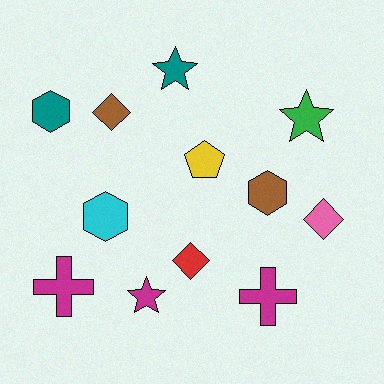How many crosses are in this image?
There are 2 crosses.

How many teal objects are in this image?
There are 2 teal objects.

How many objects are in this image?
There are 12 objects.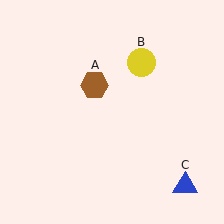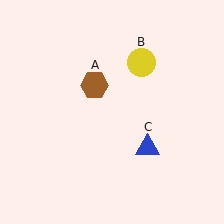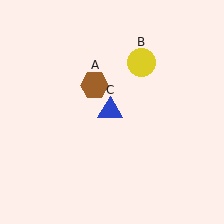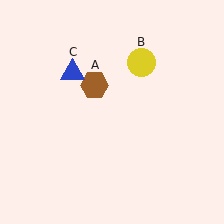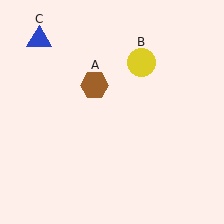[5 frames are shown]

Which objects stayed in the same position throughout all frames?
Brown hexagon (object A) and yellow circle (object B) remained stationary.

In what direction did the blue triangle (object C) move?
The blue triangle (object C) moved up and to the left.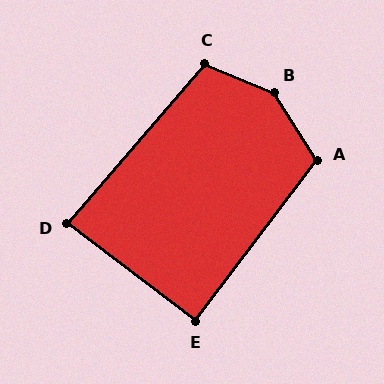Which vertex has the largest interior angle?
B, at approximately 145 degrees.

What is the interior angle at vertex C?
Approximately 108 degrees (obtuse).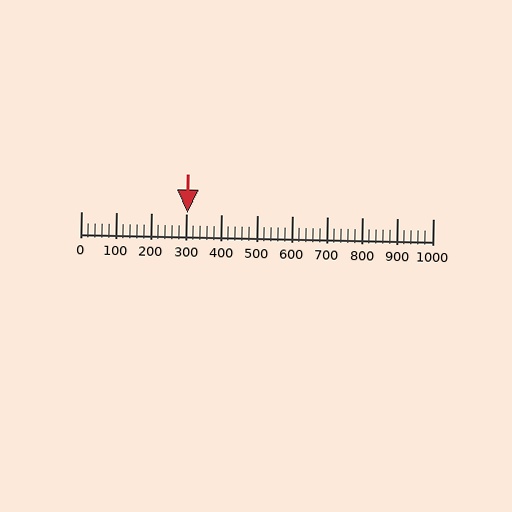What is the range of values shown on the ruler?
The ruler shows values from 0 to 1000.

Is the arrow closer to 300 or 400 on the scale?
The arrow is closer to 300.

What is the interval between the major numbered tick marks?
The major tick marks are spaced 100 units apart.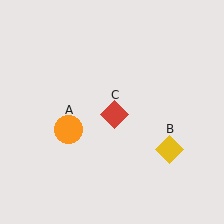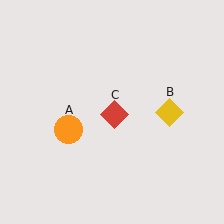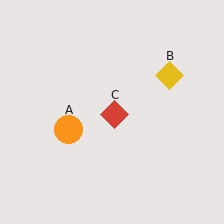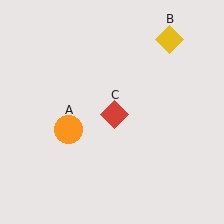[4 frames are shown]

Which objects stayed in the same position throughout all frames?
Orange circle (object A) and red diamond (object C) remained stationary.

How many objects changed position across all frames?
1 object changed position: yellow diamond (object B).